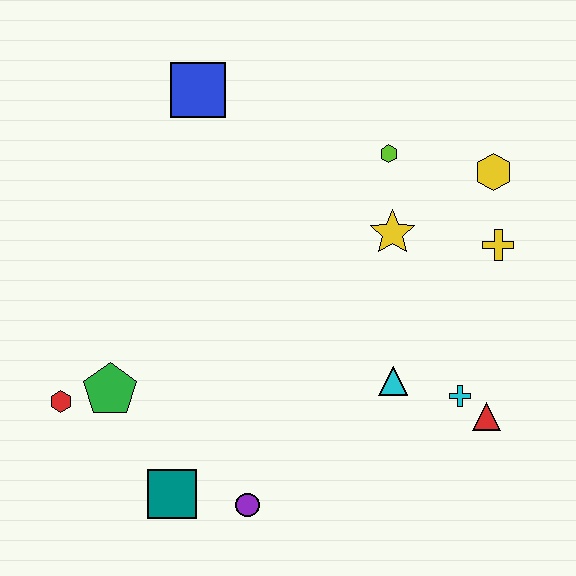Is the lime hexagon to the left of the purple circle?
No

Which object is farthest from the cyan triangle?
The blue square is farthest from the cyan triangle.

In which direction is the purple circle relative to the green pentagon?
The purple circle is to the right of the green pentagon.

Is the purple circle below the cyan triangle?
Yes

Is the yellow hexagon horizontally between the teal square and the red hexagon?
No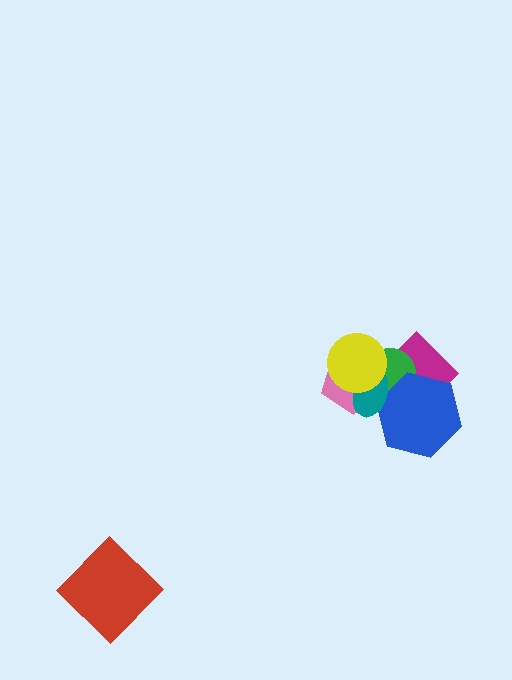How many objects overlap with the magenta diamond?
5 objects overlap with the magenta diamond.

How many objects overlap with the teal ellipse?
5 objects overlap with the teal ellipse.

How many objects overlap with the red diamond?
0 objects overlap with the red diamond.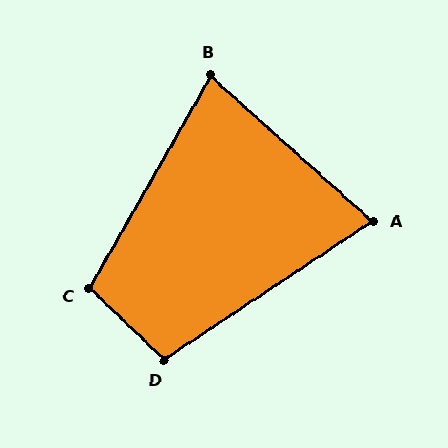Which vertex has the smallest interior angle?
A, at approximately 76 degrees.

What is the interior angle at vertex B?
Approximately 78 degrees (acute).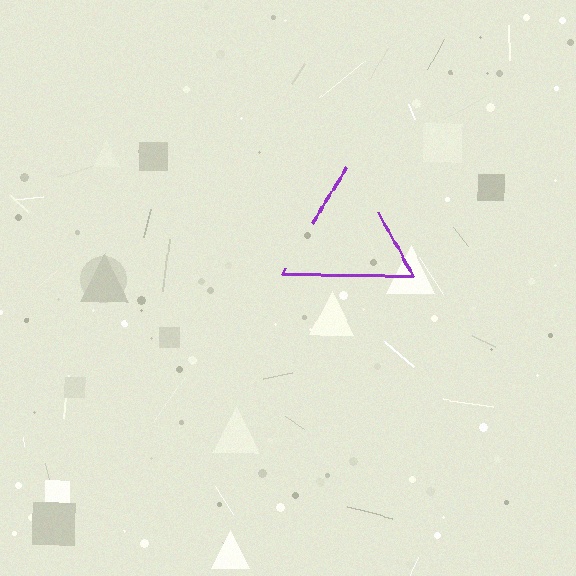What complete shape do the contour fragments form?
The contour fragments form a triangle.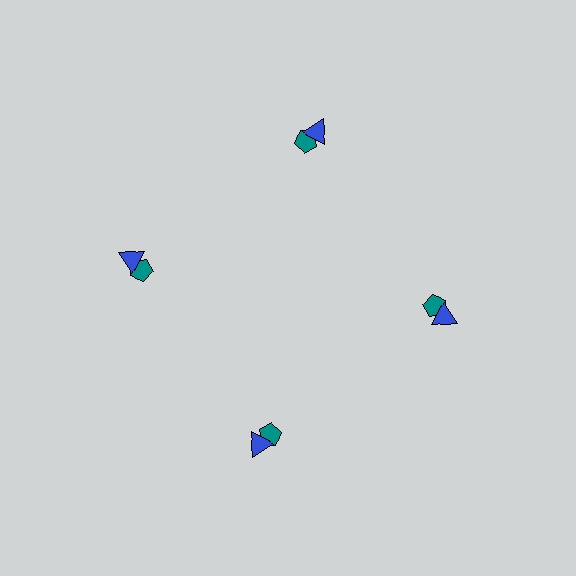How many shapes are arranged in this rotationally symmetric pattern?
There are 8 shapes, arranged in 4 groups of 2.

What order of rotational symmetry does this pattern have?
This pattern has 4-fold rotational symmetry.